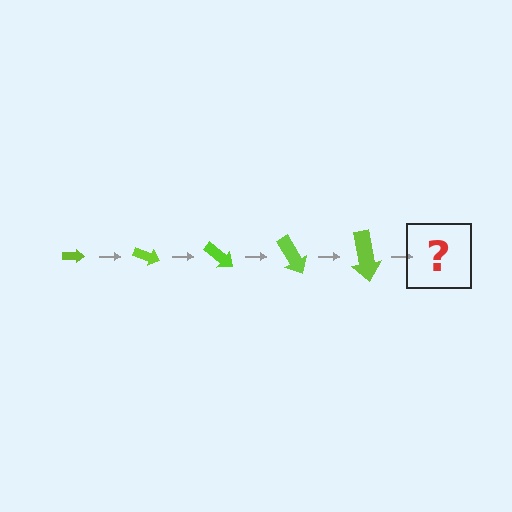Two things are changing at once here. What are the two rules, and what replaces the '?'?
The two rules are that the arrow grows larger each step and it rotates 20 degrees each step. The '?' should be an arrow, larger than the previous one and rotated 100 degrees from the start.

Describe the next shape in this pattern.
It should be an arrow, larger than the previous one and rotated 100 degrees from the start.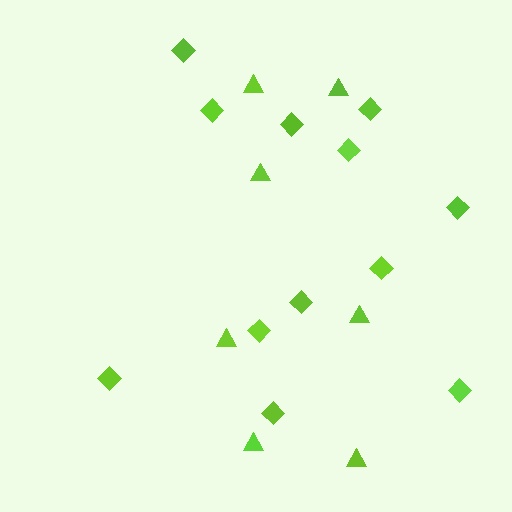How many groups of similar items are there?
There are 2 groups: one group of triangles (7) and one group of diamonds (12).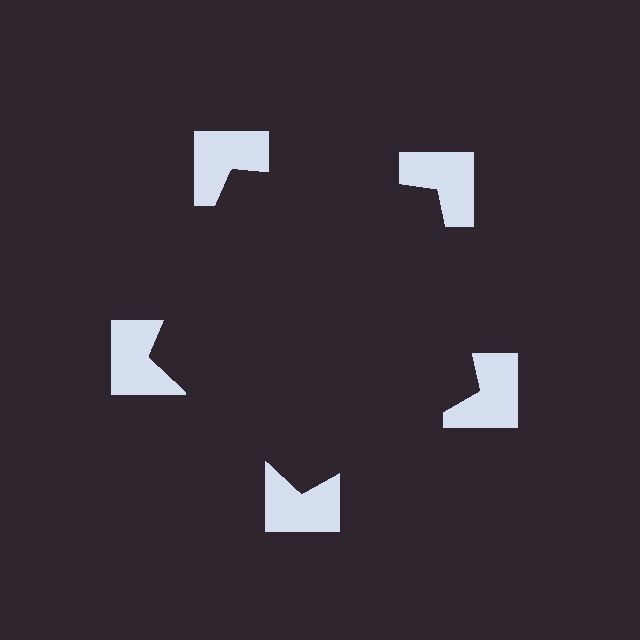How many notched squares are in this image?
There are 5 — one at each vertex of the illusory pentagon.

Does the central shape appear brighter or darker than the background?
It typically appears slightly darker than the background, even though no actual brightness change is drawn.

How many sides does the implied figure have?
5 sides.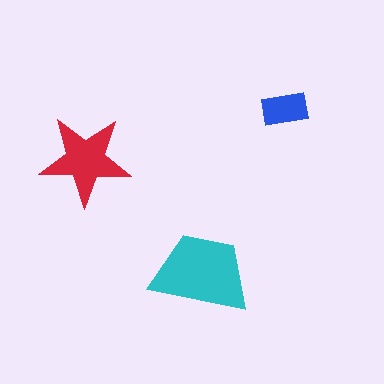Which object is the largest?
The cyan trapezoid.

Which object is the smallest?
The blue rectangle.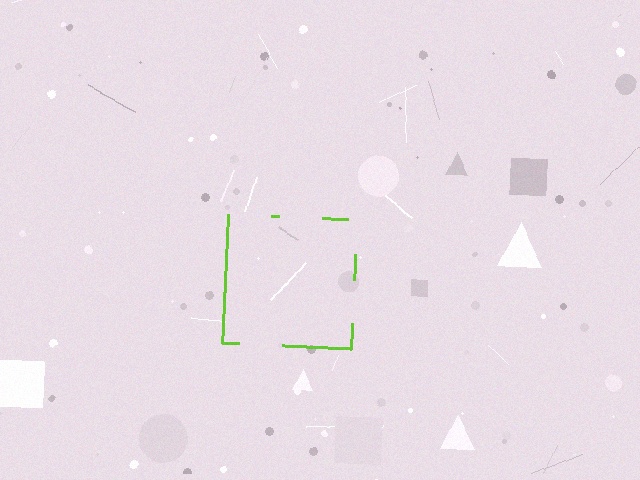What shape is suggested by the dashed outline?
The dashed outline suggests a square.